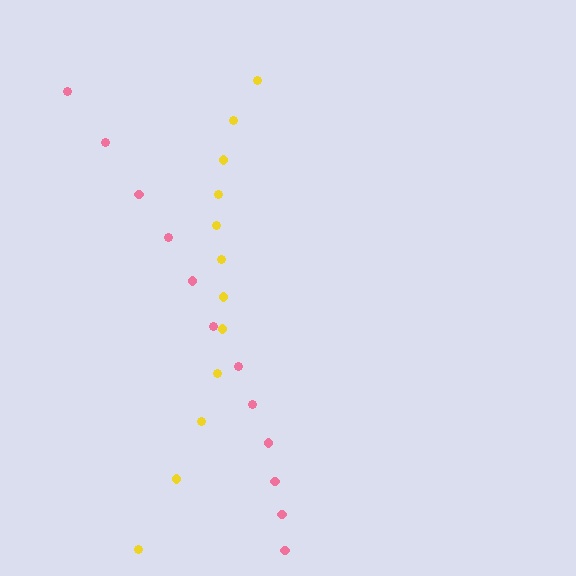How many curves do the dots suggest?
There are 2 distinct paths.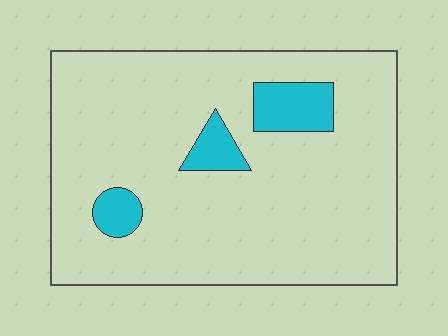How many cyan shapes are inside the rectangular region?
3.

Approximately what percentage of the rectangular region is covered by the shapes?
Approximately 10%.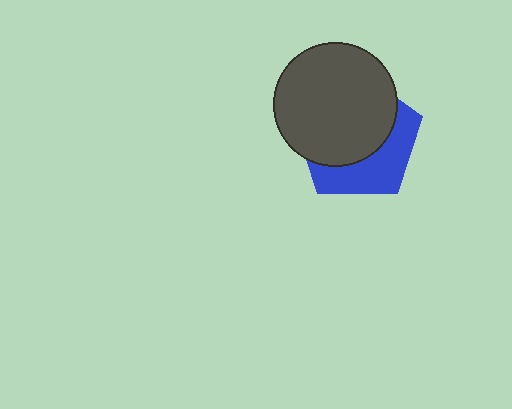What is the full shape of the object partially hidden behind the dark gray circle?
The partially hidden object is a blue pentagon.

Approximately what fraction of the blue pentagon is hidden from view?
Roughly 61% of the blue pentagon is hidden behind the dark gray circle.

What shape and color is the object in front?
The object in front is a dark gray circle.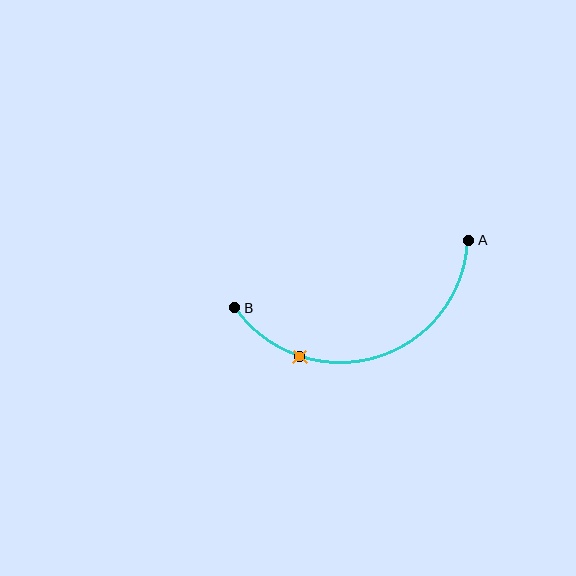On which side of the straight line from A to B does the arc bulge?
The arc bulges below the straight line connecting A and B.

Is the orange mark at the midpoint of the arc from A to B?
No. The orange mark lies on the arc but is closer to endpoint B. The arc midpoint would be at the point on the curve equidistant along the arc from both A and B.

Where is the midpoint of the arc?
The arc midpoint is the point on the curve farthest from the straight line joining A and B. It sits below that line.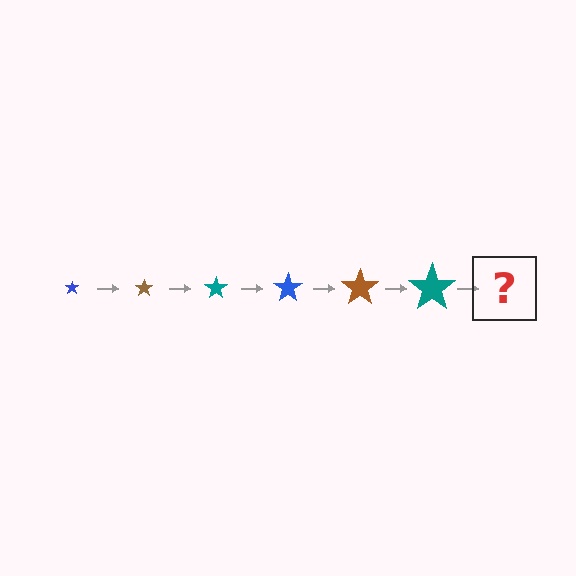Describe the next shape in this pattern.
It should be a blue star, larger than the previous one.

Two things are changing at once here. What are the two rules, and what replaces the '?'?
The two rules are that the star grows larger each step and the color cycles through blue, brown, and teal. The '?' should be a blue star, larger than the previous one.